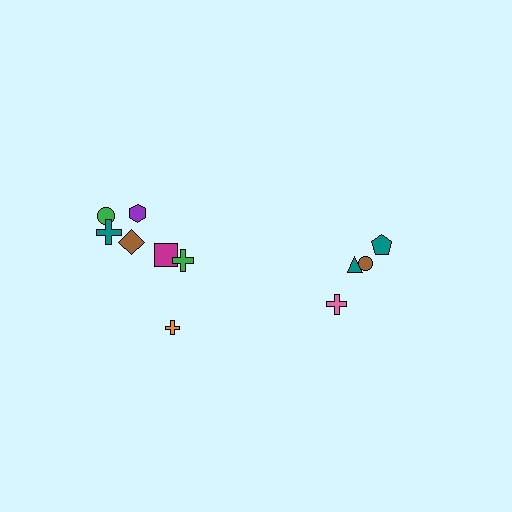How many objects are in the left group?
There are 7 objects.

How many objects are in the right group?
There are 4 objects.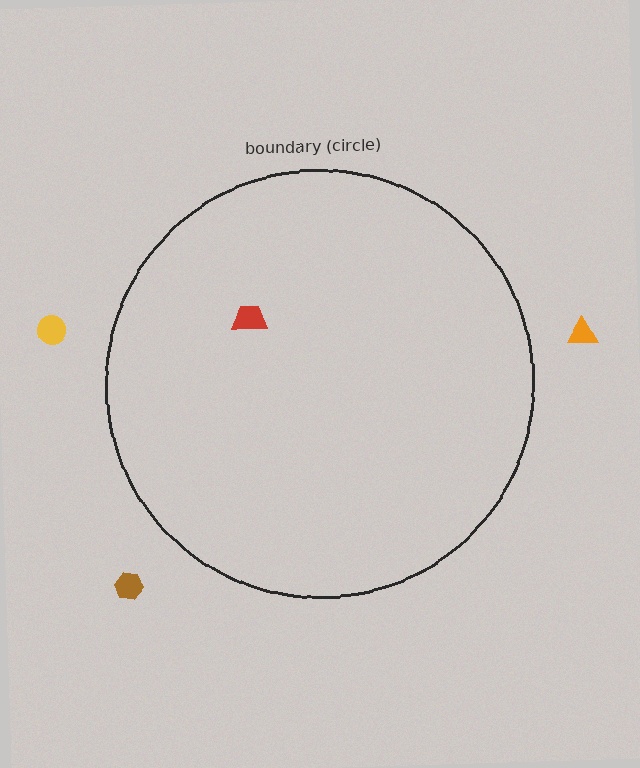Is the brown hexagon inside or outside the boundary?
Outside.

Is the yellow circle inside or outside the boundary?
Outside.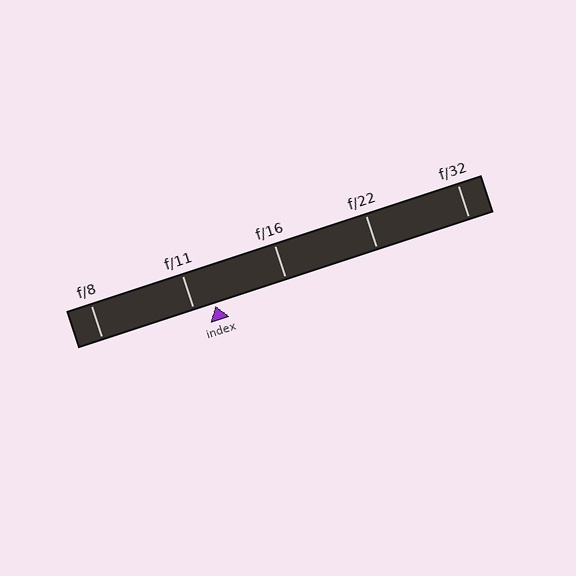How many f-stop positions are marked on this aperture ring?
There are 5 f-stop positions marked.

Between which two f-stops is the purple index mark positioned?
The index mark is between f/11 and f/16.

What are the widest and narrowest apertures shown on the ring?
The widest aperture shown is f/8 and the narrowest is f/32.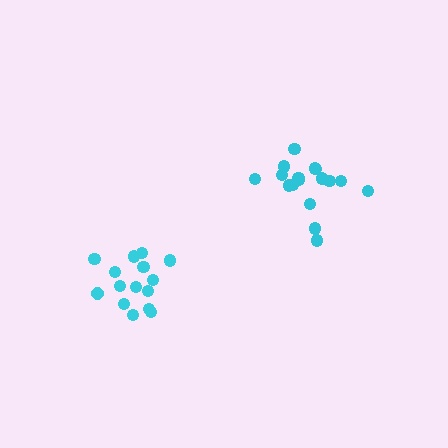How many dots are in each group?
Group 1: 17 dots, Group 2: 15 dots (32 total).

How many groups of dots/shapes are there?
There are 2 groups.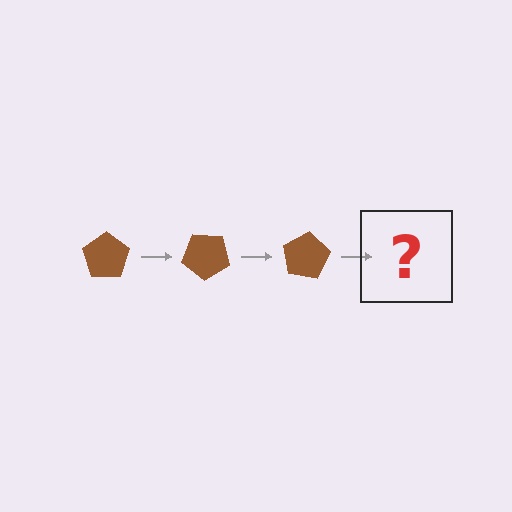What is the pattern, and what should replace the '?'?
The pattern is that the pentagon rotates 40 degrees each step. The '?' should be a brown pentagon rotated 120 degrees.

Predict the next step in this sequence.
The next step is a brown pentagon rotated 120 degrees.